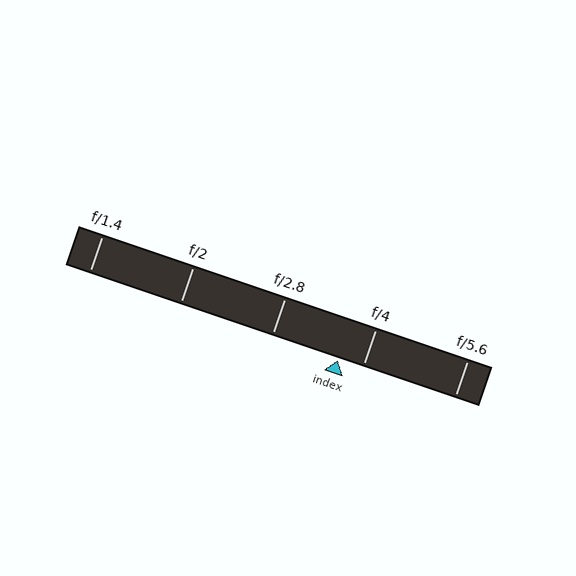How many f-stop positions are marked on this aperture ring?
There are 5 f-stop positions marked.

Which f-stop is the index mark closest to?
The index mark is closest to f/4.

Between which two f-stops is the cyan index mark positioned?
The index mark is between f/2.8 and f/4.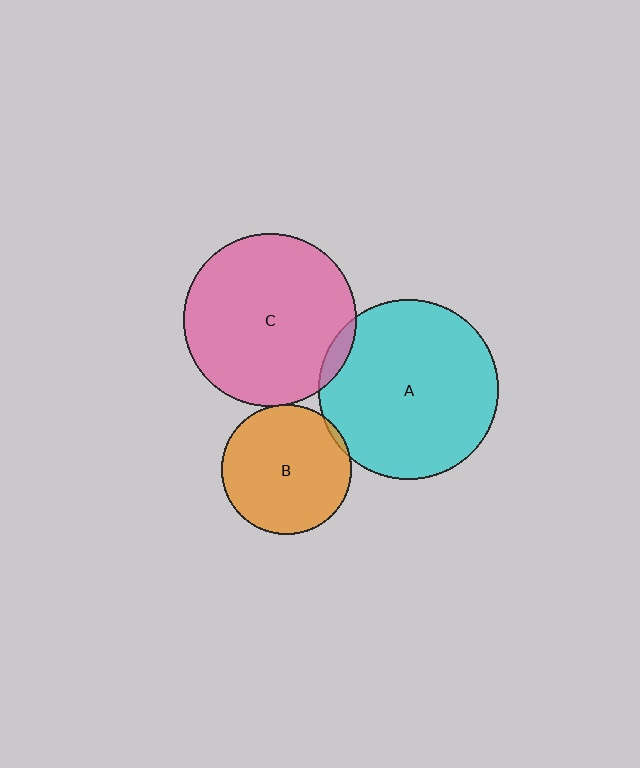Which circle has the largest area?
Circle A (cyan).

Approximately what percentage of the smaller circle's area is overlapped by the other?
Approximately 5%.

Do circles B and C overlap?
Yes.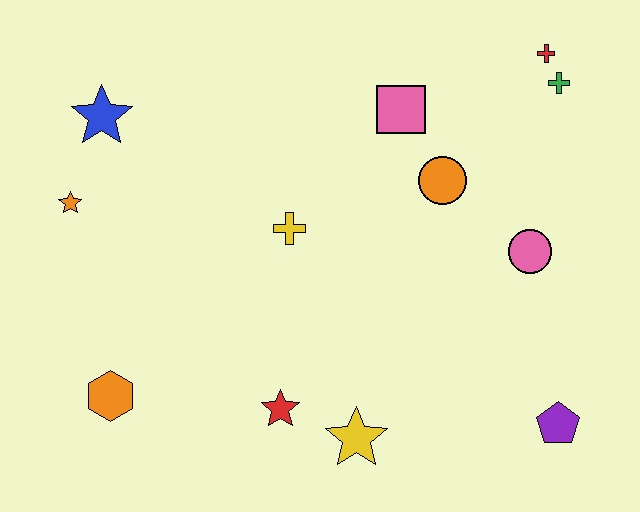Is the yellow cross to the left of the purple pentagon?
Yes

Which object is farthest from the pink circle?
The orange star is farthest from the pink circle.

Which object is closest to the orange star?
The blue star is closest to the orange star.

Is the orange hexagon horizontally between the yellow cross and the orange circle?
No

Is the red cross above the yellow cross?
Yes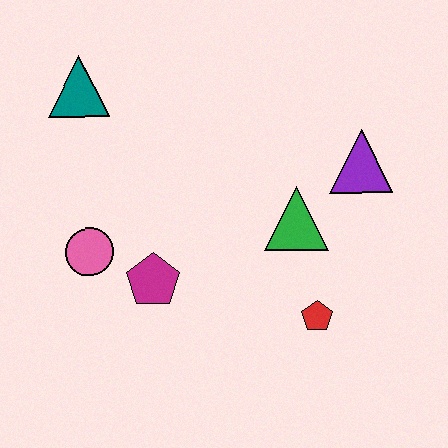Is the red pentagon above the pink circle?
No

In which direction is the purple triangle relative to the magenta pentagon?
The purple triangle is to the right of the magenta pentagon.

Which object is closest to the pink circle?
The magenta pentagon is closest to the pink circle.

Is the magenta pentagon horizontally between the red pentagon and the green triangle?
No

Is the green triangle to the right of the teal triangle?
Yes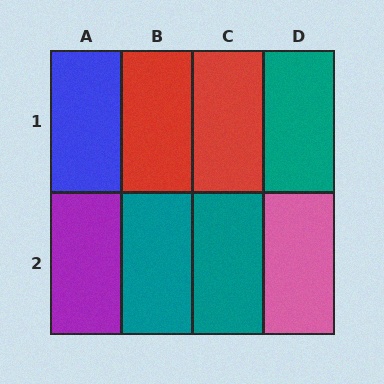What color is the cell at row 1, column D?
Teal.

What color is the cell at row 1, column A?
Blue.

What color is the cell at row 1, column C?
Red.